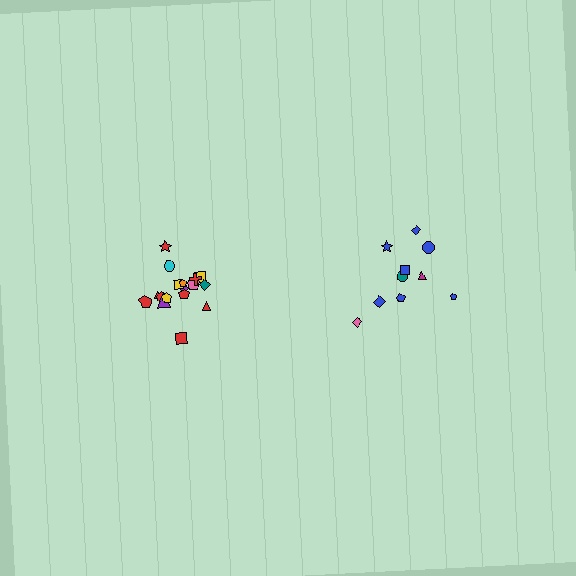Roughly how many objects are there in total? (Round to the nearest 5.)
Roughly 30 objects in total.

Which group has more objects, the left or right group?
The left group.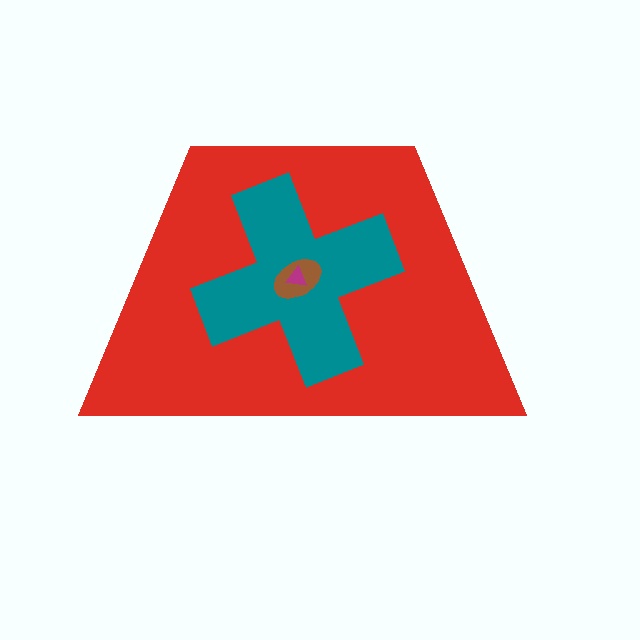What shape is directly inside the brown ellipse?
The magenta triangle.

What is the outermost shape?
The red trapezoid.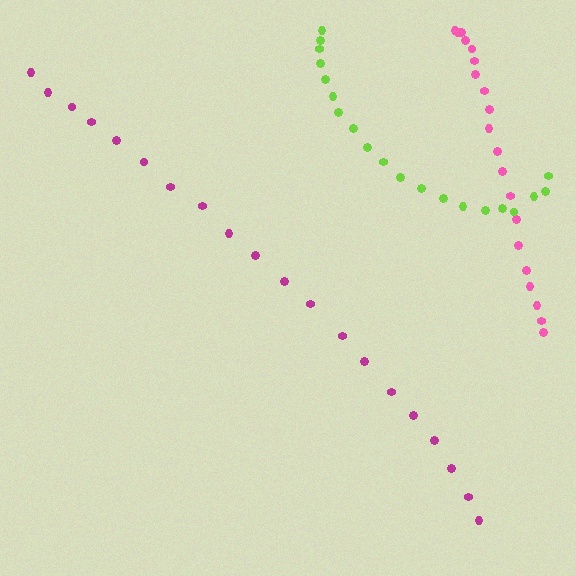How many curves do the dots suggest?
There are 3 distinct paths.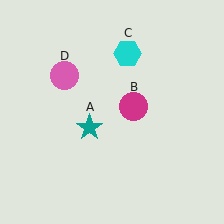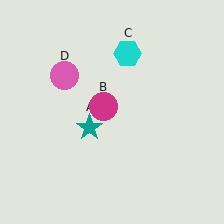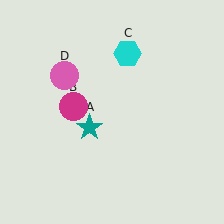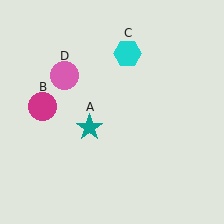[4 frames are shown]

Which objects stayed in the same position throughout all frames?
Teal star (object A) and cyan hexagon (object C) and pink circle (object D) remained stationary.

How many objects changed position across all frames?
1 object changed position: magenta circle (object B).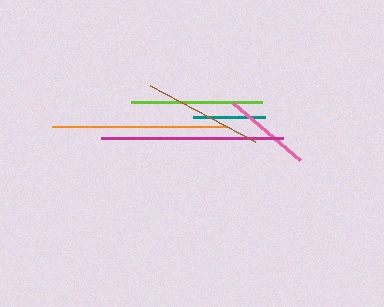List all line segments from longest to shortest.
From longest to shortest: magenta, orange, lime, brown, pink, teal.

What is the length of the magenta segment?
The magenta segment is approximately 182 pixels long.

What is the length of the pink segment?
The pink segment is approximately 89 pixels long.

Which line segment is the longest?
The magenta line is the longest at approximately 182 pixels.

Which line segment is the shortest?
The teal line is the shortest at approximately 72 pixels.